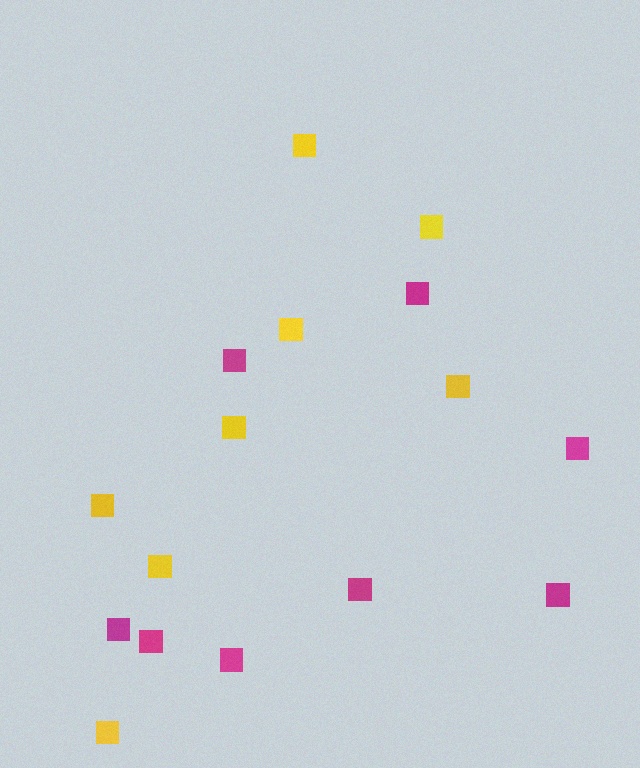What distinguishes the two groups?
There are 2 groups: one group of magenta squares (8) and one group of yellow squares (8).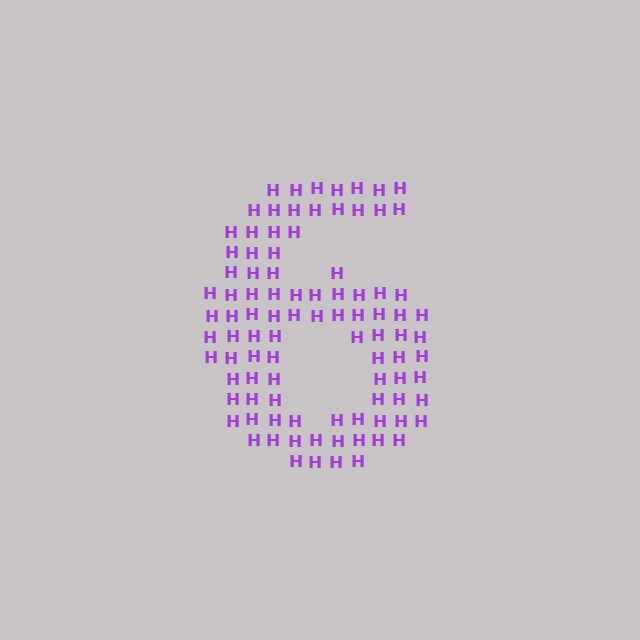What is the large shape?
The large shape is the digit 6.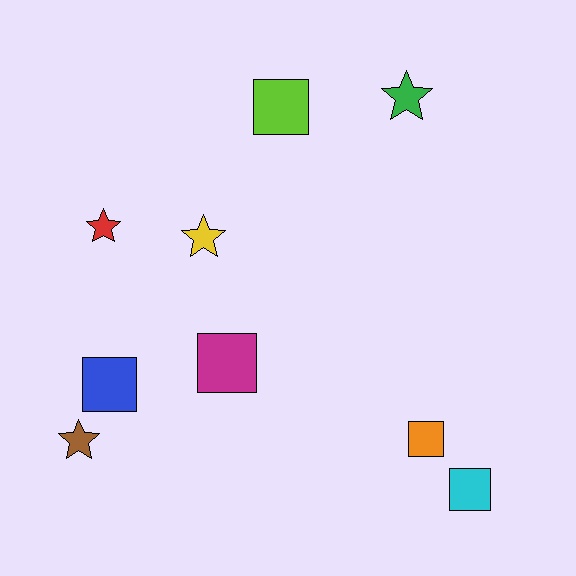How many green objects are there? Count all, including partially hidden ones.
There is 1 green object.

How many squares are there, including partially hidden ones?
There are 5 squares.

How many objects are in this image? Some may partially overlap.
There are 9 objects.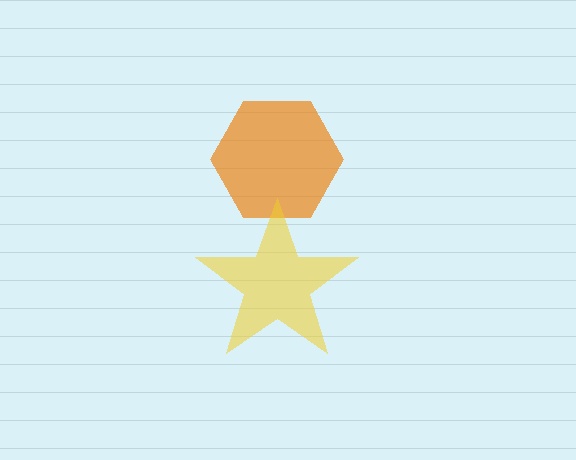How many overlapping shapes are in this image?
There are 2 overlapping shapes in the image.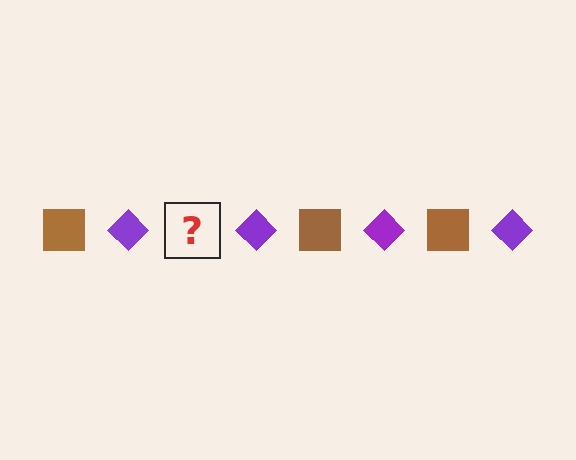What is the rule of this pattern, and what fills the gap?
The rule is that the pattern alternates between brown square and purple diamond. The gap should be filled with a brown square.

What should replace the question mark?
The question mark should be replaced with a brown square.